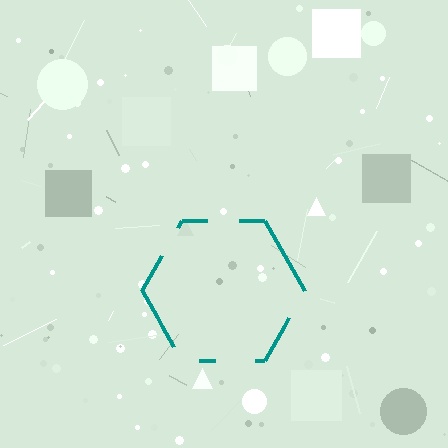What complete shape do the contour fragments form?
The contour fragments form a hexagon.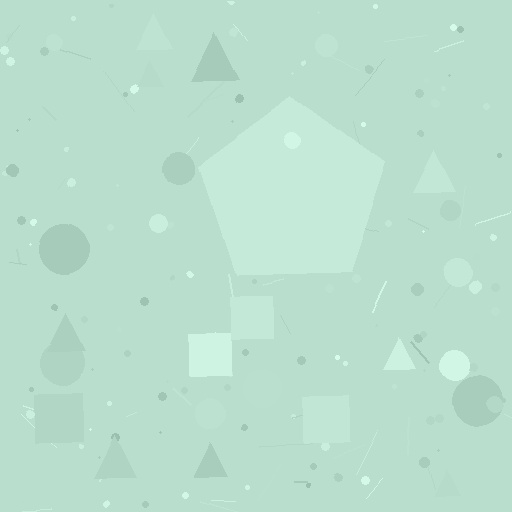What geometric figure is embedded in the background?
A pentagon is embedded in the background.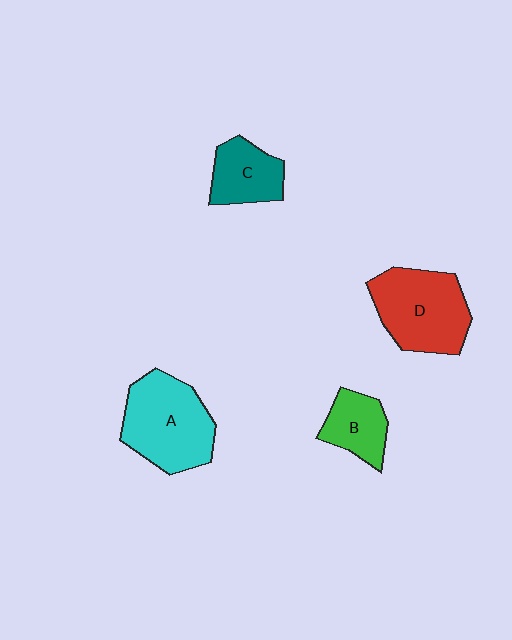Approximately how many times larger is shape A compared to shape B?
Approximately 2.0 times.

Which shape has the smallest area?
Shape B (green).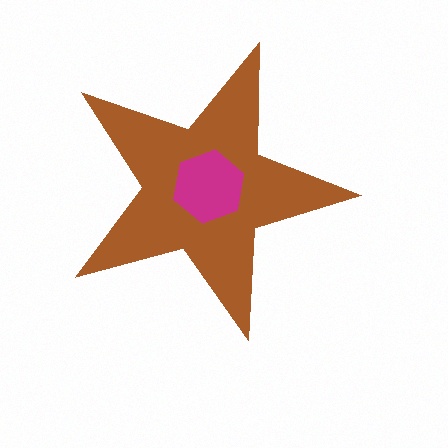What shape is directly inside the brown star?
The magenta hexagon.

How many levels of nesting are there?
2.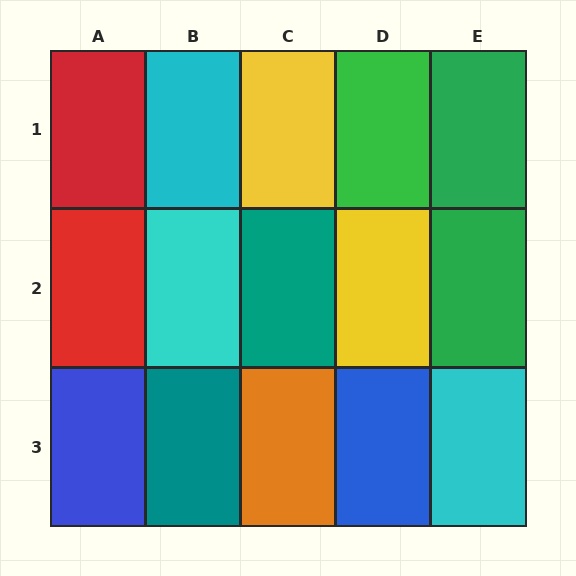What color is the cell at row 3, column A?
Blue.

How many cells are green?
3 cells are green.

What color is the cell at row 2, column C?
Teal.